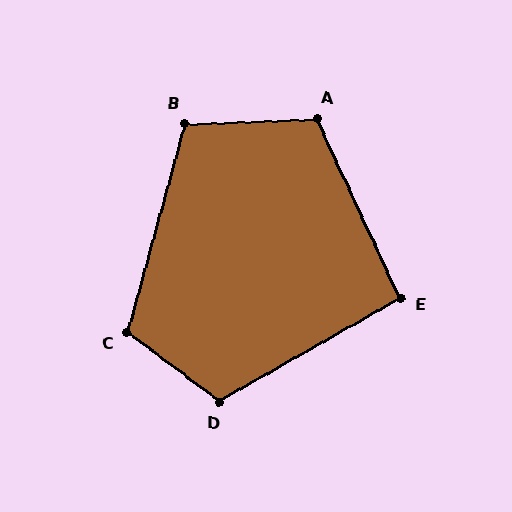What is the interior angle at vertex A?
Approximately 113 degrees (obtuse).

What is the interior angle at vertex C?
Approximately 111 degrees (obtuse).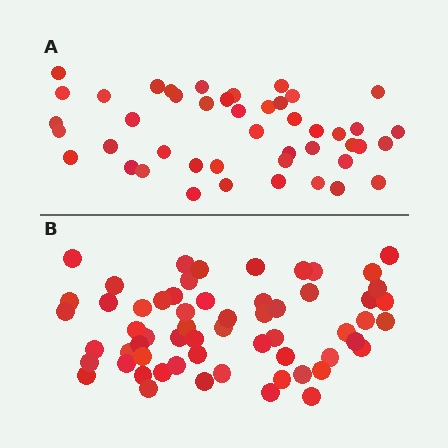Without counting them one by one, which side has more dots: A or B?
Region B (the bottom region) has more dots.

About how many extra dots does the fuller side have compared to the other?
Region B has approximately 15 more dots than region A.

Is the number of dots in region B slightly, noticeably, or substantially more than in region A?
Region B has noticeably more, but not dramatically so. The ratio is roughly 1.3 to 1.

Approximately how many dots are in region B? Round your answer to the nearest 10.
About 60 dots.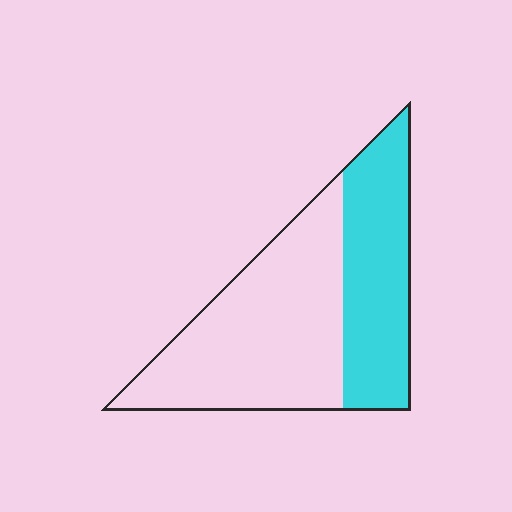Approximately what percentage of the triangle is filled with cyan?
Approximately 40%.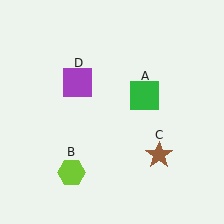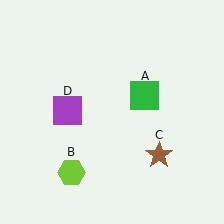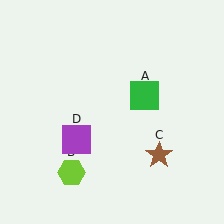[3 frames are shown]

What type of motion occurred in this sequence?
The purple square (object D) rotated counterclockwise around the center of the scene.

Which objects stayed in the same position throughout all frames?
Green square (object A) and lime hexagon (object B) and brown star (object C) remained stationary.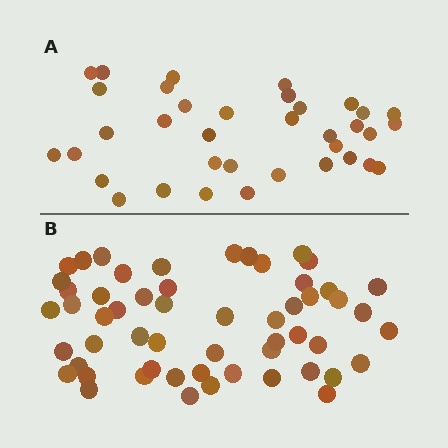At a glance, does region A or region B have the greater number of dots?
Region B (the bottom region) has more dots.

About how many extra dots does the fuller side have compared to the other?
Region B has approximately 20 more dots than region A.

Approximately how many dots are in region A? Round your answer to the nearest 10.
About 40 dots. (The exact count is 36, which rounds to 40.)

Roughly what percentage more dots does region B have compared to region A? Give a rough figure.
About 55% more.